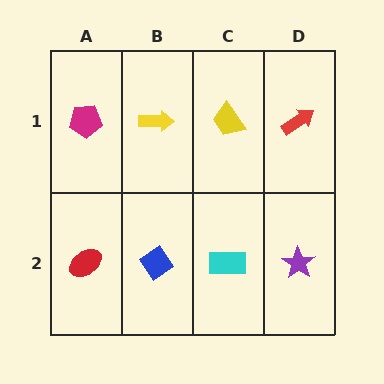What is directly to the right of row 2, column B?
A cyan rectangle.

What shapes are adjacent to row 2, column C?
A yellow trapezoid (row 1, column C), a blue diamond (row 2, column B), a purple star (row 2, column D).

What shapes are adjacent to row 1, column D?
A purple star (row 2, column D), a yellow trapezoid (row 1, column C).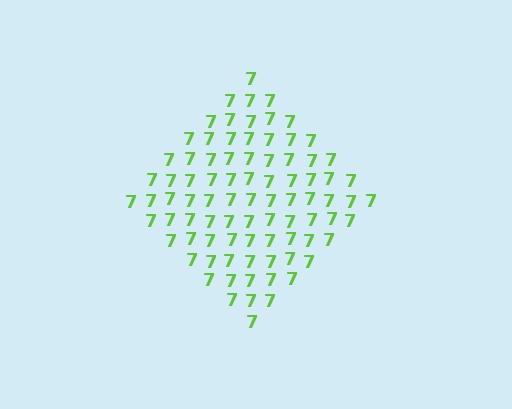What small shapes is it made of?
It is made of small digit 7's.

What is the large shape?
The large shape is a diamond.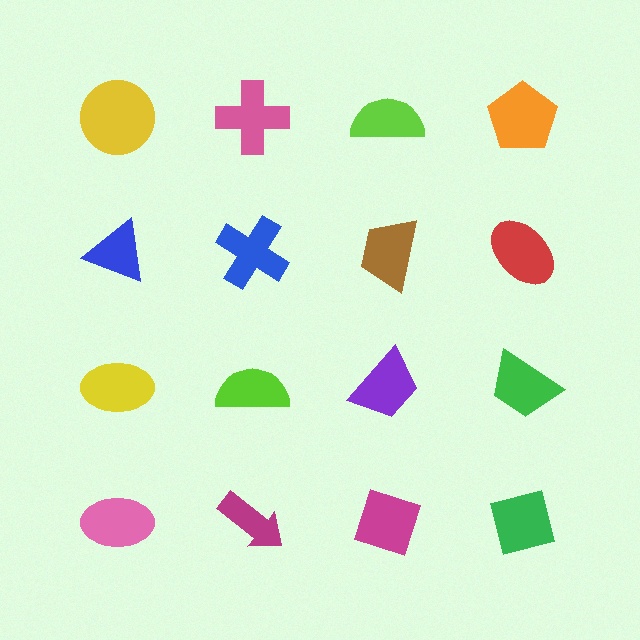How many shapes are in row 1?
4 shapes.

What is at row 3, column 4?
A green trapezoid.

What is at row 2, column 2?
A blue cross.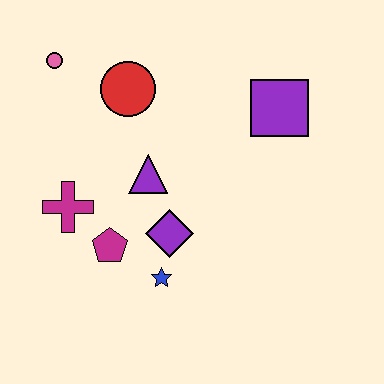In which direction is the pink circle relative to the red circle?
The pink circle is to the left of the red circle.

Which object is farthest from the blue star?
The pink circle is farthest from the blue star.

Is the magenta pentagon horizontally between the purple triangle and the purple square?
No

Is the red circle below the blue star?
No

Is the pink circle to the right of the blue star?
No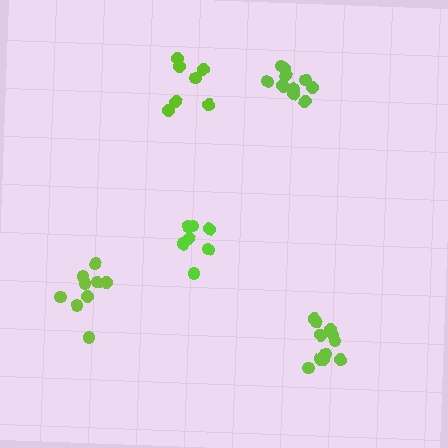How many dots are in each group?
Group 1: 7 dots, Group 2: 11 dots, Group 3: 11 dots, Group 4: 7 dots, Group 5: 9 dots (45 total).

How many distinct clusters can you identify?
There are 5 distinct clusters.